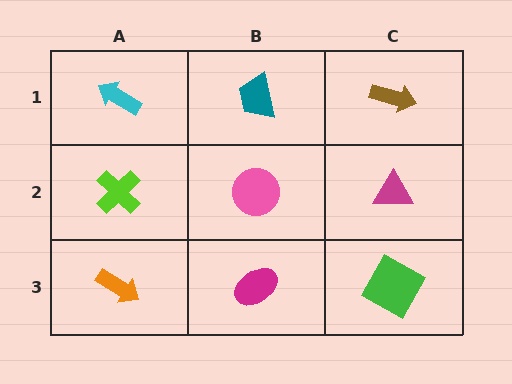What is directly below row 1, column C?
A magenta triangle.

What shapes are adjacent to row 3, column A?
A lime cross (row 2, column A), a magenta ellipse (row 3, column B).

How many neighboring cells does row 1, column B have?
3.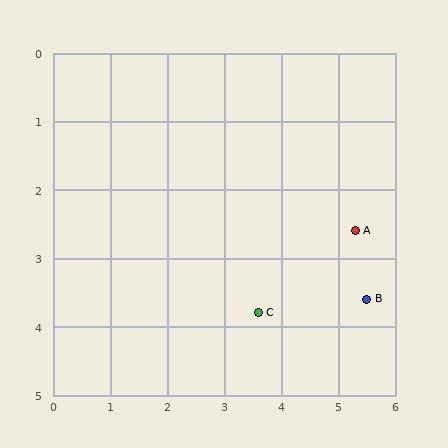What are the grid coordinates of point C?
Point C is at approximately (3.6, 3.8).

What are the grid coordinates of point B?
Point B is at approximately (5.5, 3.6).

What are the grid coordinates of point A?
Point A is at approximately (5.3, 2.6).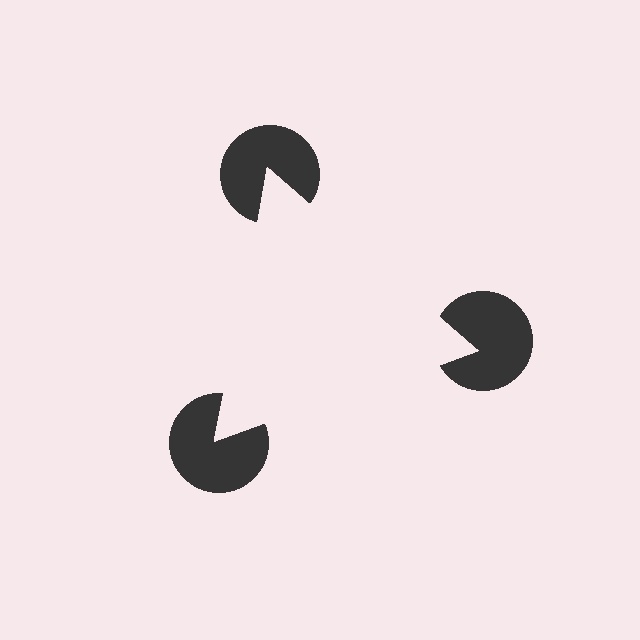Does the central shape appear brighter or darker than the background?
It typically appears slightly brighter than the background, even though no actual brightness change is drawn.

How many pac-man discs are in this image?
There are 3 — one at each vertex of the illusory triangle.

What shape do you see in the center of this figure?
An illusory triangle — its edges are inferred from the aligned wedge cuts in the pac-man discs, not physically drawn.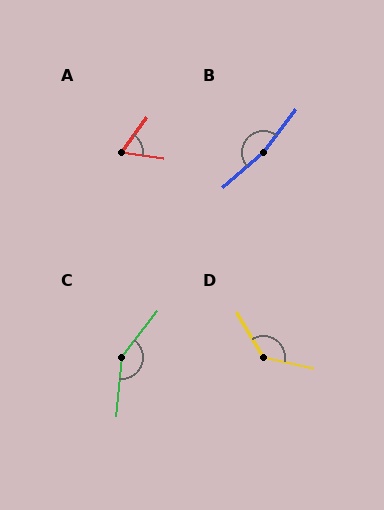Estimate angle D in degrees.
Approximately 132 degrees.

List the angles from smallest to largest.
A (62°), D (132°), C (147°), B (168°).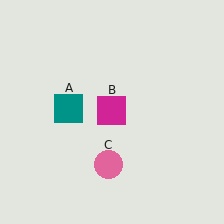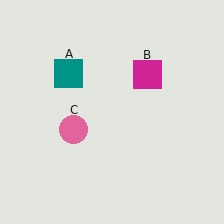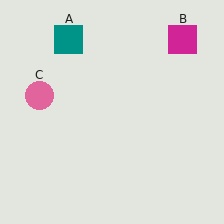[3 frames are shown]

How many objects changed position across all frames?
3 objects changed position: teal square (object A), magenta square (object B), pink circle (object C).